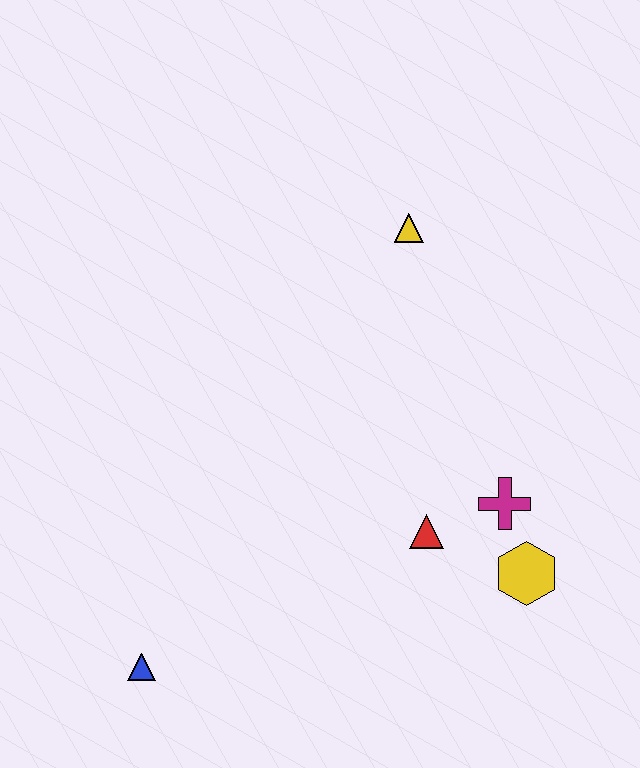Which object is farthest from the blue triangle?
The yellow triangle is farthest from the blue triangle.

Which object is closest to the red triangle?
The magenta cross is closest to the red triangle.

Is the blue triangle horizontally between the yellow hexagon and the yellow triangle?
No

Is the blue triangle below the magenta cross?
Yes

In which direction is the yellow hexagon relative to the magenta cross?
The yellow hexagon is below the magenta cross.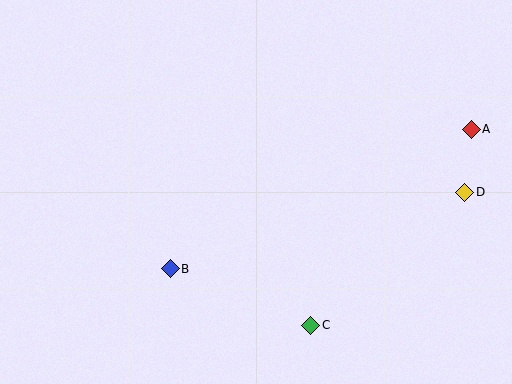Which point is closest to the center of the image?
Point B at (170, 269) is closest to the center.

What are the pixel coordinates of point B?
Point B is at (170, 269).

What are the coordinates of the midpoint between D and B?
The midpoint between D and B is at (317, 230).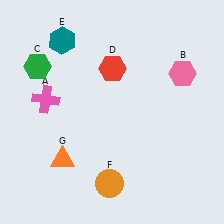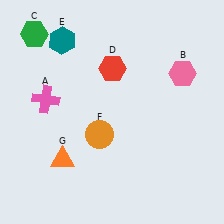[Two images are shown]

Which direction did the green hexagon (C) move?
The green hexagon (C) moved up.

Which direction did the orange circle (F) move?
The orange circle (F) moved up.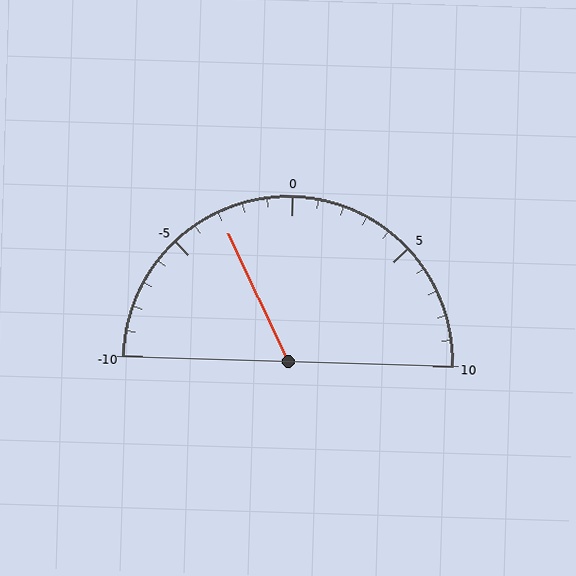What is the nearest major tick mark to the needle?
The nearest major tick mark is -5.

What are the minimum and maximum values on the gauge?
The gauge ranges from -10 to 10.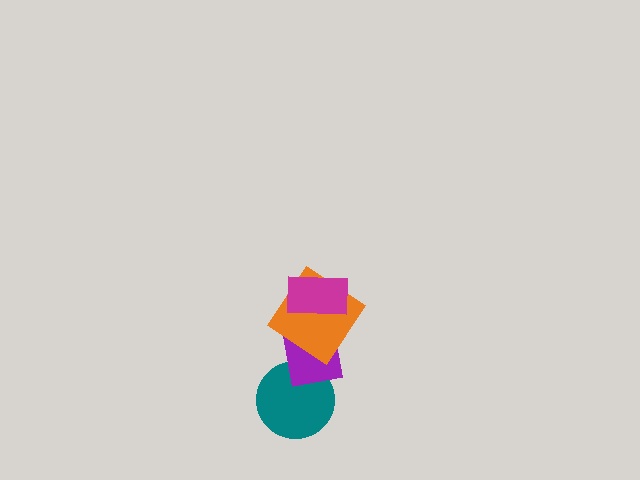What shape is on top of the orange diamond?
The magenta rectangle is on top of the orange diamond.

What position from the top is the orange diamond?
The orange diamond is 2nd from the top.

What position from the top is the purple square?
The purple square is 3rd from the top.